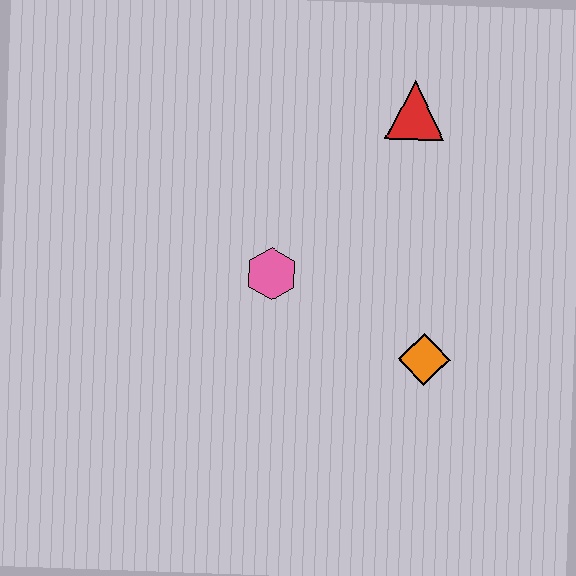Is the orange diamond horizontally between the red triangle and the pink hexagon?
No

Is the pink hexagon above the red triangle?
No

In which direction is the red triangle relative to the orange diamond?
The red triangle is above the orange diamond.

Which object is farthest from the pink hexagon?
The red triangle is farthest from the pink hexagon.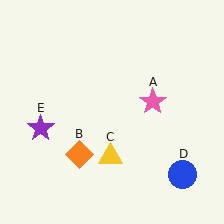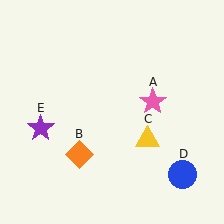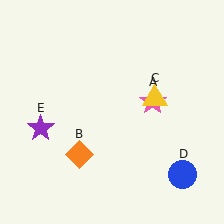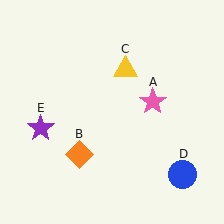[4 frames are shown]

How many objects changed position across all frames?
1 object changed position: yellow triangle (object C).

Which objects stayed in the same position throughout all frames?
Pink star (object A) and orange diamond (object B) and blue circle (object D) and purple star (object E) remained stationary.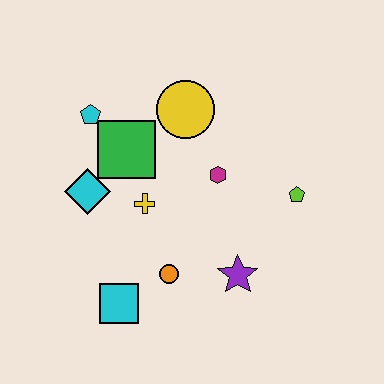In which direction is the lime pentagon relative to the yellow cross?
The lime pentagon is to the right of the yellow cross.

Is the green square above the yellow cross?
Yes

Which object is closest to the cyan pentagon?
The green square is closest to the cyan pentagon.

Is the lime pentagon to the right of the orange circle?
Yes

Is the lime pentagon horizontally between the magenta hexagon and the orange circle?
No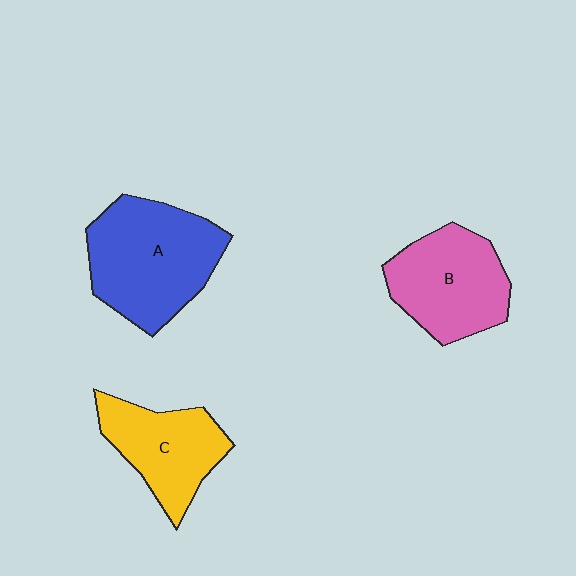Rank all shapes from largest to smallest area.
From largest to smallest: A (blue), B (pink), C (yellow).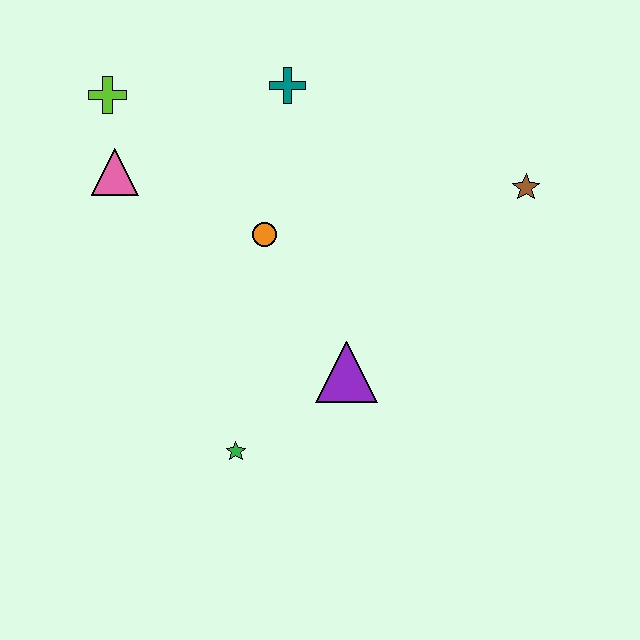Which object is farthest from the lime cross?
The brown star is farthest from the lime cross.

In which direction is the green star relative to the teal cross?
The green star is below the teal cross.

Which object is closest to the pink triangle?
The lime cross is closest to the pink triangle.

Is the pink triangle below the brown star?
No